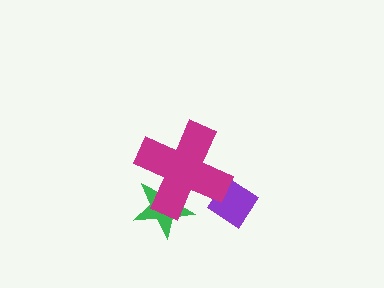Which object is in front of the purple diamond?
The magenta cross is in front of the purple diamond.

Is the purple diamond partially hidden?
Yes, it is partially covered by another shape.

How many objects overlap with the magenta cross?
2 objects overlap with the magenta cross.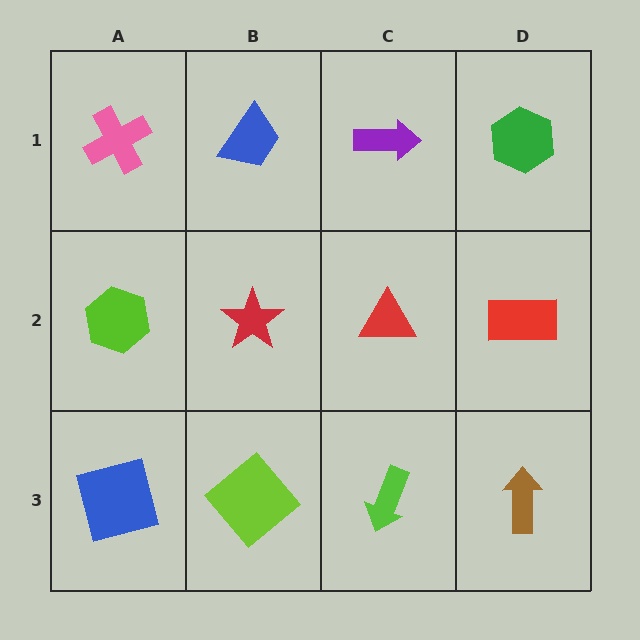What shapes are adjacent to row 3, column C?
A red triangle (row 2, column C), a lime diamond (row 3, column B), a brown arrow (row 3, column D).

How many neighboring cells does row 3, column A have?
2.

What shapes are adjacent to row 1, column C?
A red triangle (row 2, column C), a blue trapezoid (row 1, column B), a green hexagon (row 1, column D).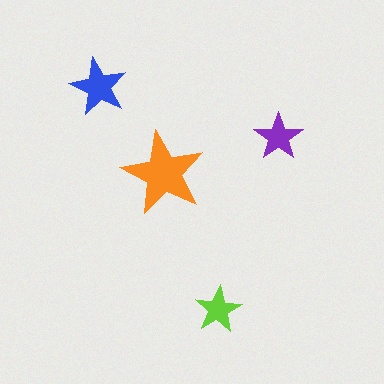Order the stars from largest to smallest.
the orange one, the blue one, the purple one, the lime one.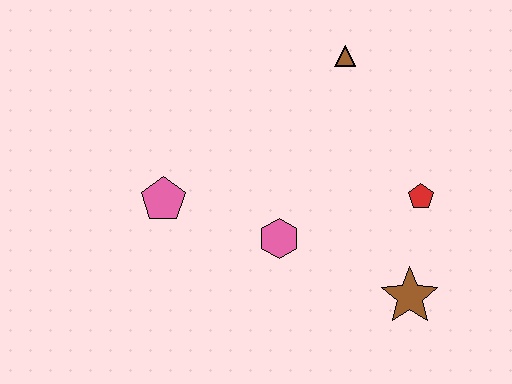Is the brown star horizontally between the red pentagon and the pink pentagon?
Yes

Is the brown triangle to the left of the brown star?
Yes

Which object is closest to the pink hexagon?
The pink pentagon is closest to the pink hexagon.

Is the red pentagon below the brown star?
No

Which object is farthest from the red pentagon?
The pink pentagon is farthest from the red pentagon.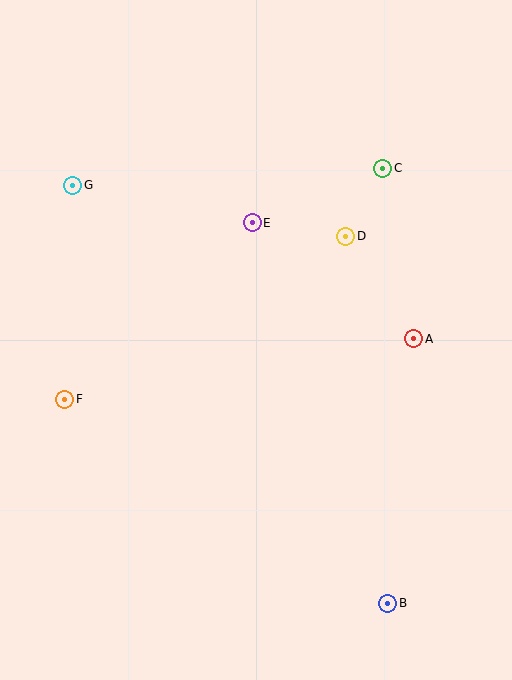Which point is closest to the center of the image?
Point E at (252, 223) is closest to the center.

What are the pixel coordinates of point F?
Point F is at (65, 399).